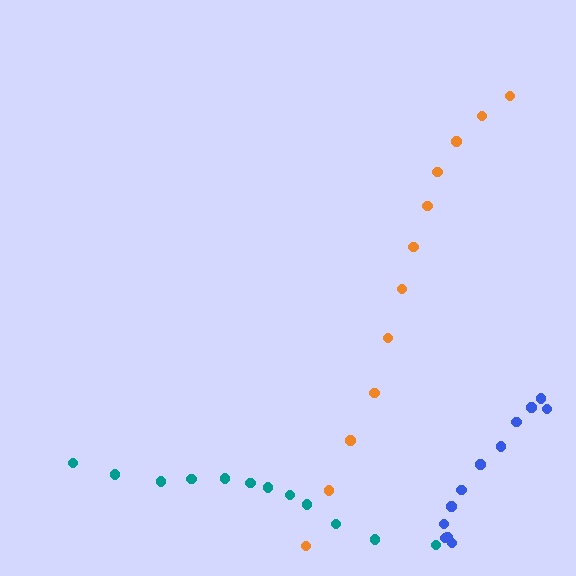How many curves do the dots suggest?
There are 3 distinct paths.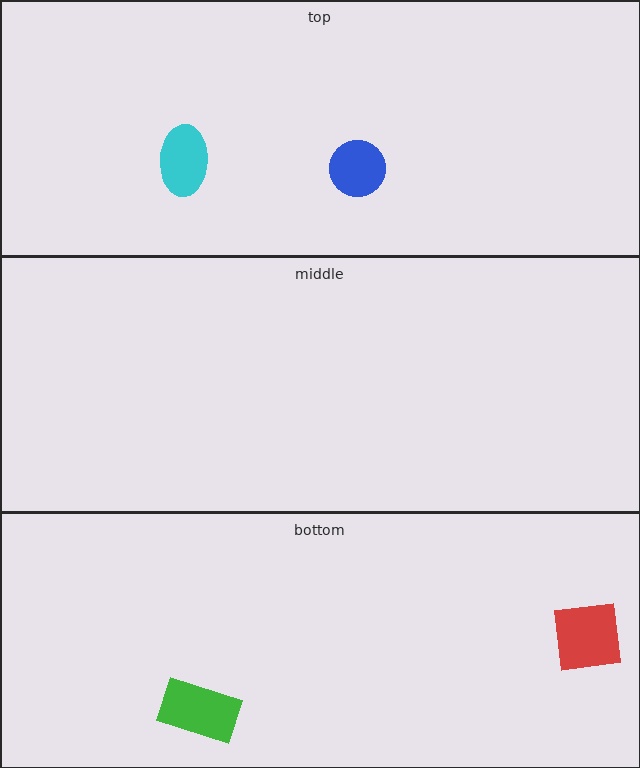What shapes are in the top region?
The blue circle, the cyan ellipse.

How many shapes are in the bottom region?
2.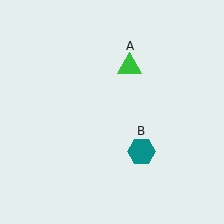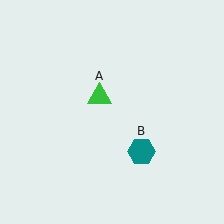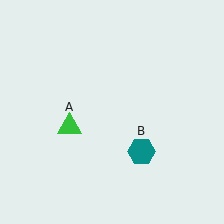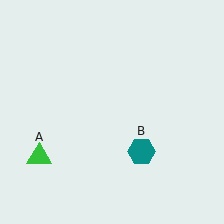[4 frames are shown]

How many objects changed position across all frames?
1 object changed position: green triangle (object A).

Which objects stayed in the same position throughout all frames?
Teal hexagon (object B) remained stationary.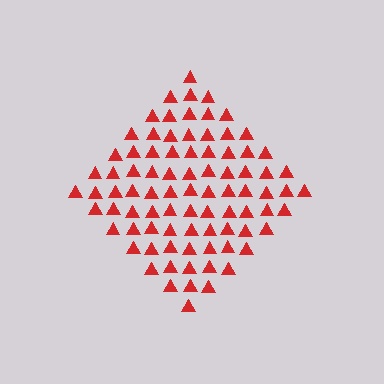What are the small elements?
The small elements are triangles.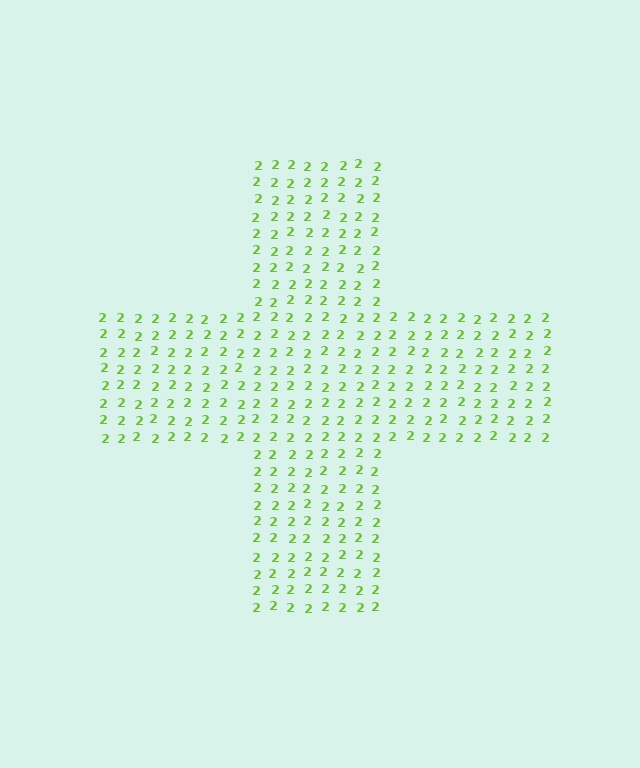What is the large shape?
The large shape is a cross.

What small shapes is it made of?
It is made of small digit 2's.